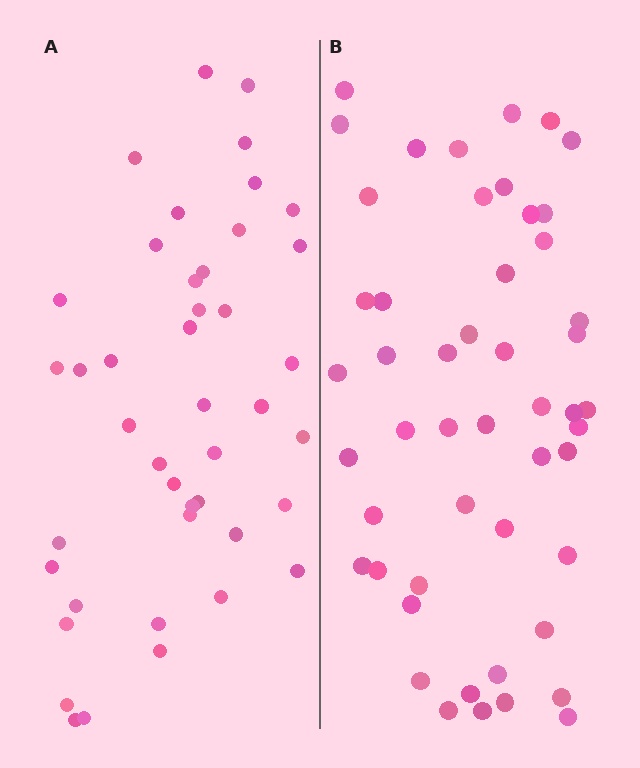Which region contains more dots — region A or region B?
Region B (the right region) has more dots.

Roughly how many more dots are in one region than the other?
Region B has roughly 8 or so more dots than region A.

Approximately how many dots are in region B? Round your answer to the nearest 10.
About 50 dots.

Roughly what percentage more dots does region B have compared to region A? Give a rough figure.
About 15% more.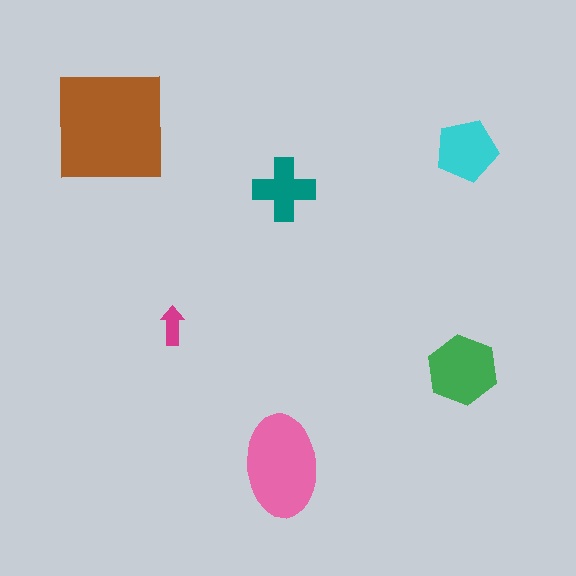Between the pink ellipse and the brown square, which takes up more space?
The brown square.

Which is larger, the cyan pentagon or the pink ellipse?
The pink ellipse.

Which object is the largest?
The brown square.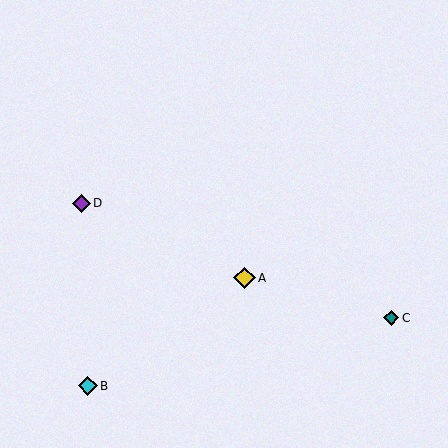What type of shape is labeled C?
Shape C is a teal diamond.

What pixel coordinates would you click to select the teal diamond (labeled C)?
Click at (391, 318) to select the teal diamond C.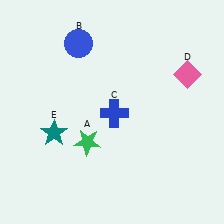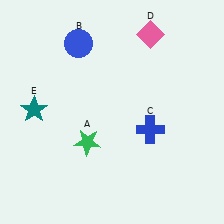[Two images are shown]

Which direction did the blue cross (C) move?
The blue cross (C) moved right.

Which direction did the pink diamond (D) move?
The pink diamond (D) moved up.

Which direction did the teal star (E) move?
The teal star (E) moved up.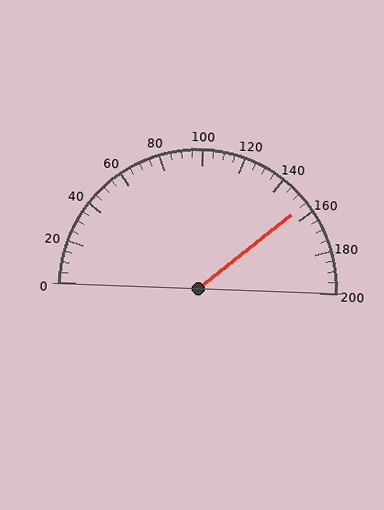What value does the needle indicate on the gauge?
The needle indicates approximately 155.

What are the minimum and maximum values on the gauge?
The gauge ranges from 0 to 200.